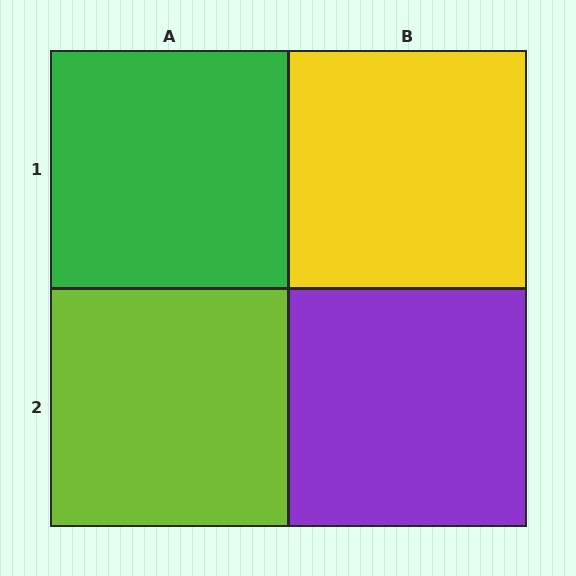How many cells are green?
1 cell is green.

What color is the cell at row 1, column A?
Green.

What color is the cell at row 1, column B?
Yellow.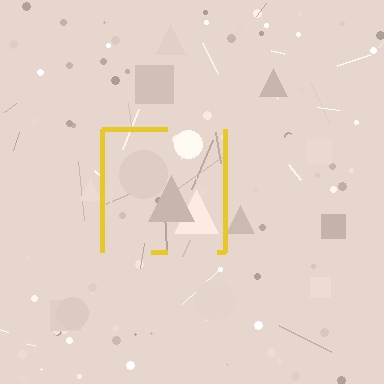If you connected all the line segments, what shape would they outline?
They would outline a square.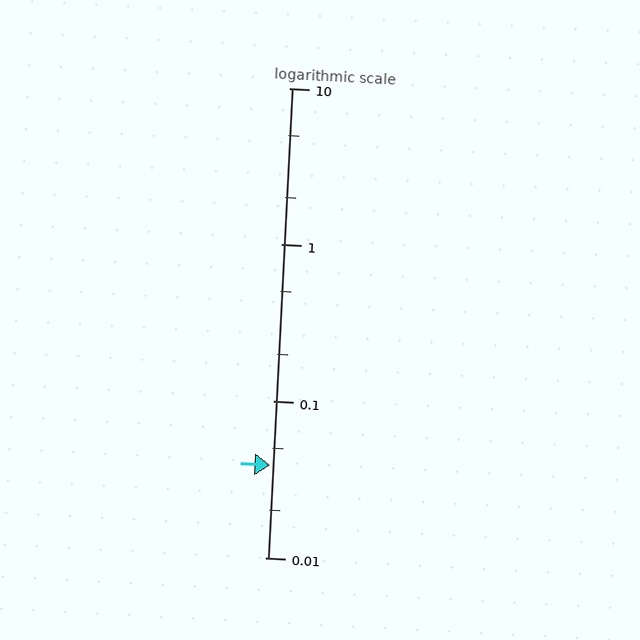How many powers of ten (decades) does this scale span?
The scale spans 3 decades, from 0.01 to 10.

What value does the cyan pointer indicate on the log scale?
The pointer indicates approximately 0.039.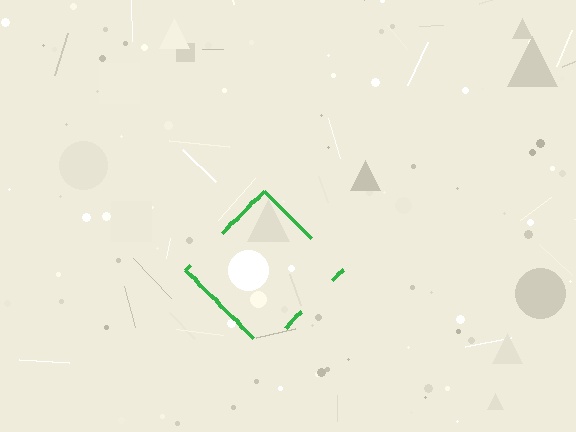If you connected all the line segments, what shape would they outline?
They would outline a diamond.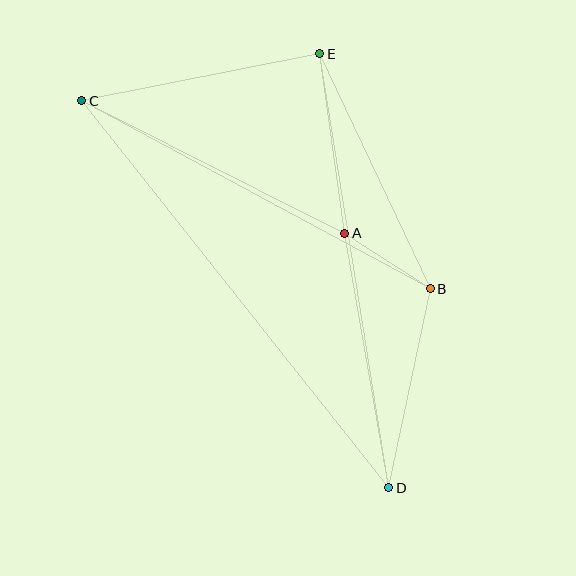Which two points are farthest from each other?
Points C and D are farthest from each other.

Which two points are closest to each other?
Points A and B are closest to each other.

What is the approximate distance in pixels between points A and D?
The distance between A and D is approximately 258 pixels.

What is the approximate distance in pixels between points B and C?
The distance between B and C is approximately 396 pixels.